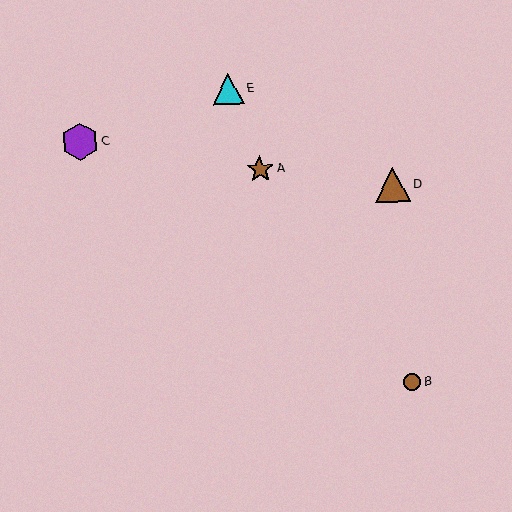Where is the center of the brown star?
The center of the brown star is at (260, 169).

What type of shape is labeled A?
Shape A is a brown star.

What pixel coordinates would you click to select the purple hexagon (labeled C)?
Click at (80, 142) to select the purple hexagon C.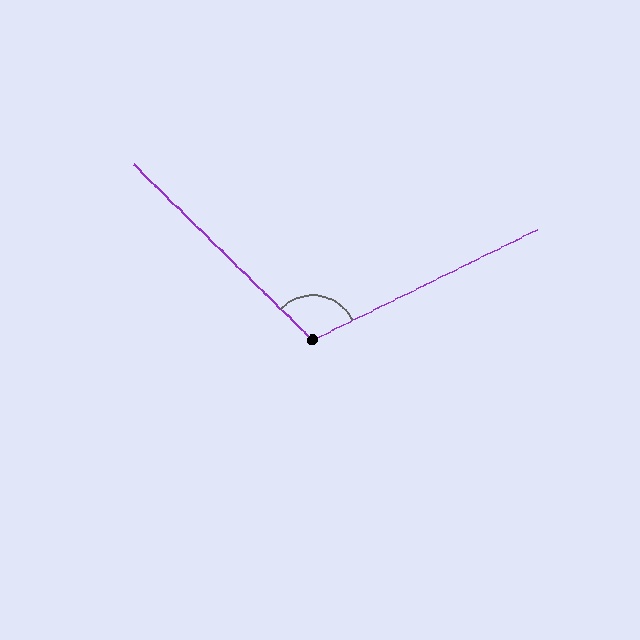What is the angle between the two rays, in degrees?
Approximately 110 degrees.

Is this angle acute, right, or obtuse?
It is obtuse.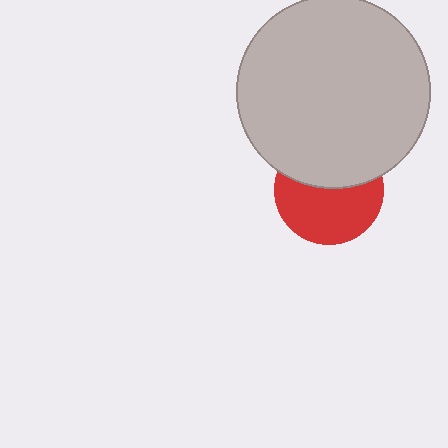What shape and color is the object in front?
The object in front is a light gray circle.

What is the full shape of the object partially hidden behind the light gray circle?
The partially hidden object is a red circle.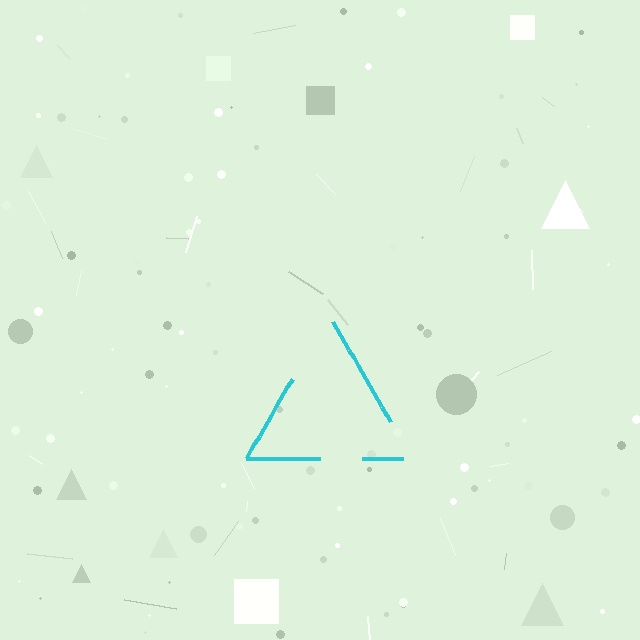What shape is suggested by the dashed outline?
The dashed outline suggests a triangle.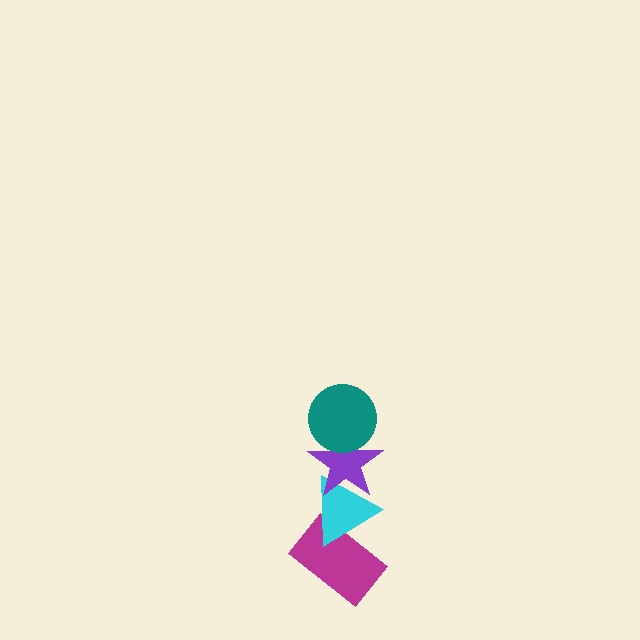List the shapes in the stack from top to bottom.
From top to bottom: the teal circle, the purple star, the cyan triangle, the magenta rectangle.